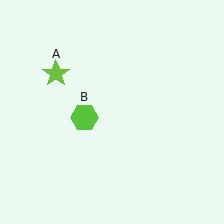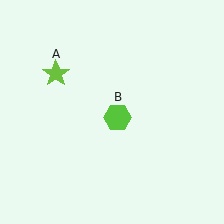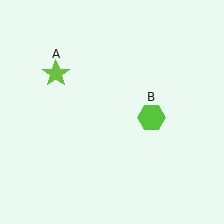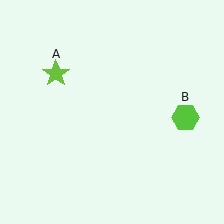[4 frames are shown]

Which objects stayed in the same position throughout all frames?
Lime star (object A) remained stationary.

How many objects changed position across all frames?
1 object changed position: lime hexagon (object B).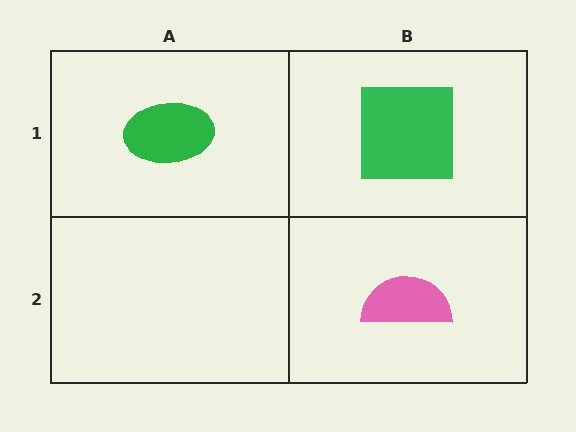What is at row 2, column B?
A pink semicircle.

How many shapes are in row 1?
2 shapes.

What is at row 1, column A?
A green ellipse.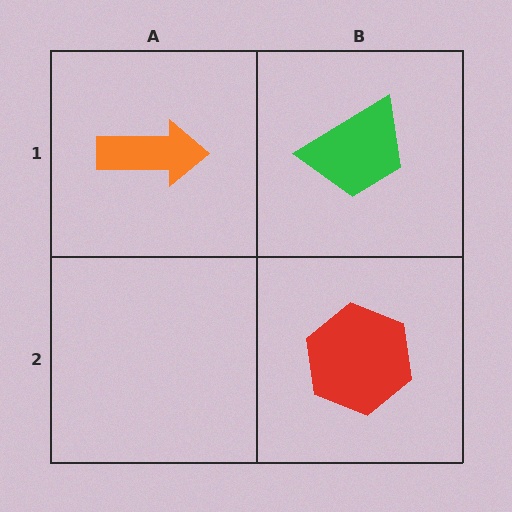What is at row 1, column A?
An orange arrow.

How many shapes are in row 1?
2 shapes.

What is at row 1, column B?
A green trapezoid.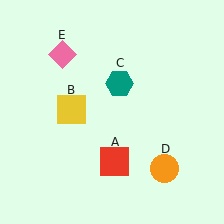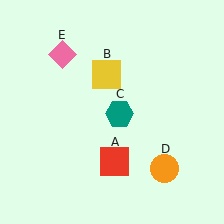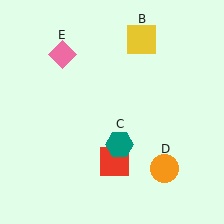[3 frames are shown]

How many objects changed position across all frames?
2 objects changed position: yellow square (object B), teal hexagon (object C).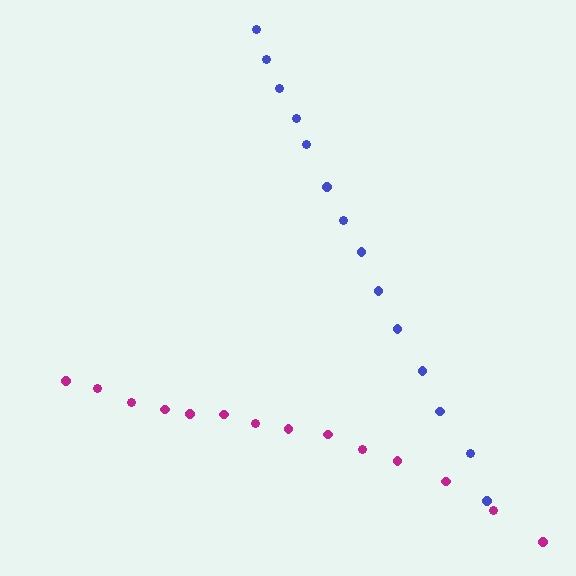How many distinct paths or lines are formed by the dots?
There are 2 distinct paths.